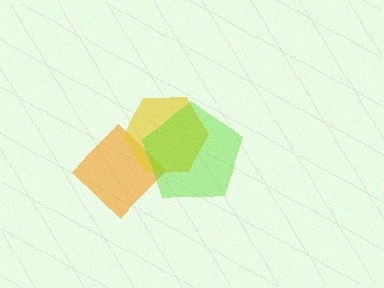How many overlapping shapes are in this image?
There are 3 overlapping shapes in the image.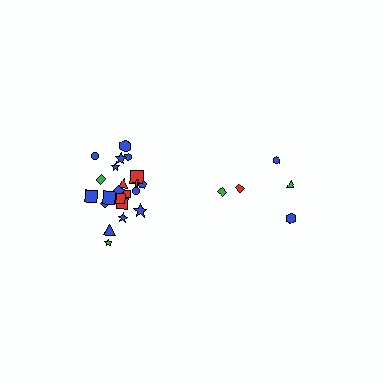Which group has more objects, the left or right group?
The left group.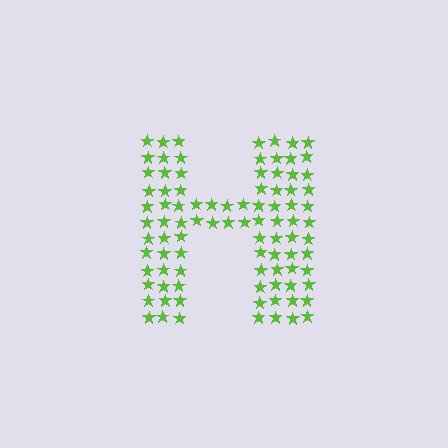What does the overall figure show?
The overall figure shows the letter H.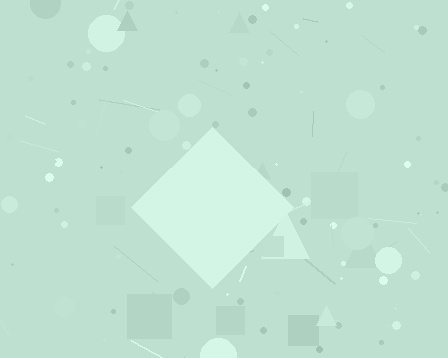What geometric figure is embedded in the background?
A diamond is embedded in the background.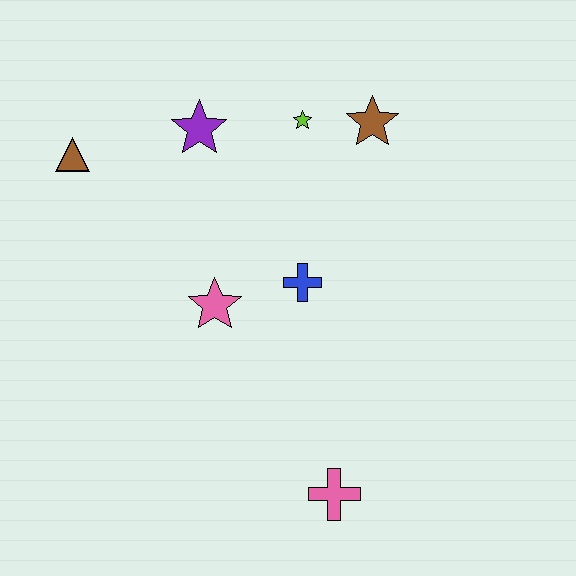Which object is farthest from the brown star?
The pink cross is farthest from the brown star.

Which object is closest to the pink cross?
The blue cross is closest to the pink cross.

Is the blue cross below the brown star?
Yes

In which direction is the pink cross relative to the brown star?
The pink cross is below the brown star.